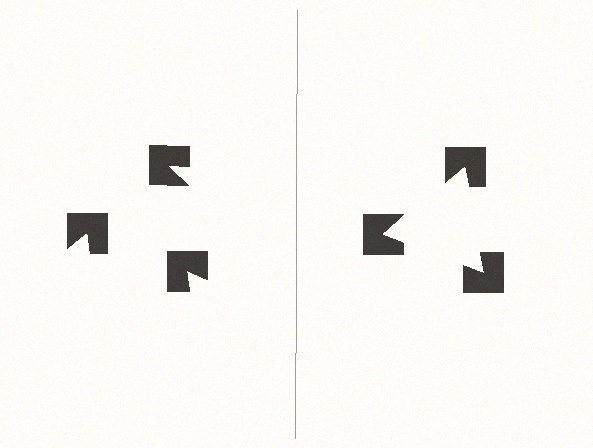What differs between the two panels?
The notched squares are positioned identically on both sides; only the wedge orientations differ. On the right they align to a triangle; on the left they are misaligned.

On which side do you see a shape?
An illusory triangle appears on the right side. On the left side the wedge cuts are rotated, so no coherent shape forms.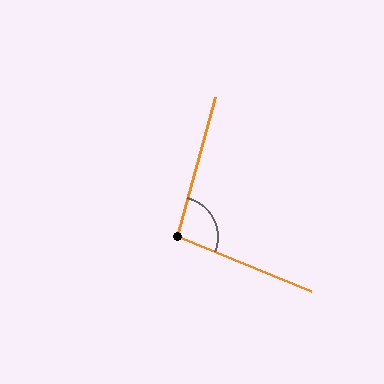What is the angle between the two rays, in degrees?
Approximately 97 degrees.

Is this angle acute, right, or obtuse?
It is obtuse.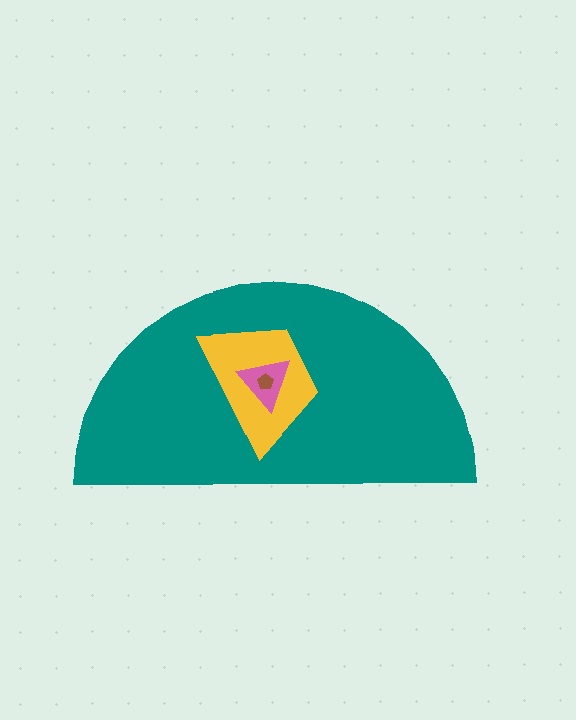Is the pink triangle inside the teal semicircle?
Yes.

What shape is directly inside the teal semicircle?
The yellow trapezoid.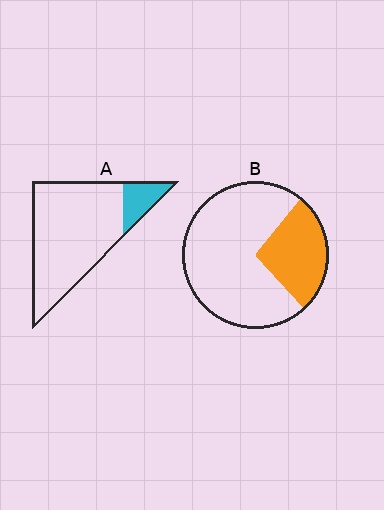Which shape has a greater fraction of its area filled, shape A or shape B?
Shape B.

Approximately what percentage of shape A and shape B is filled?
A is approximately 15% and B is approximately 30%.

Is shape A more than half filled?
No.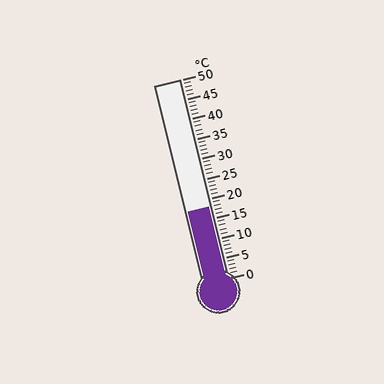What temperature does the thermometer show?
The thermometer shows approximately 18°C.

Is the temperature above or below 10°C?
The temperature is above 10°C.